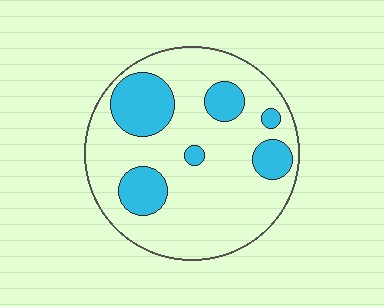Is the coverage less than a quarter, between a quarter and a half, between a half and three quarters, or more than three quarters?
Less than a quarter.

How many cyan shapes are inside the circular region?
6.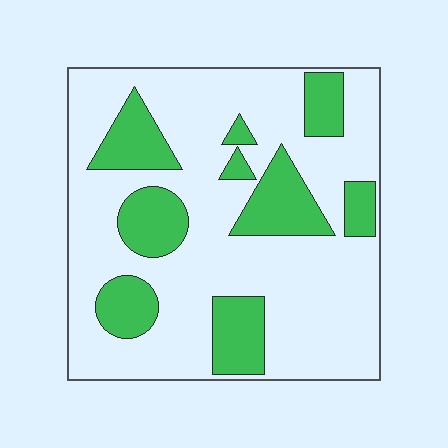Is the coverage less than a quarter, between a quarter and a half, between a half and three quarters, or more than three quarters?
Between a quarter and a half.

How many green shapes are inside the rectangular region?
9.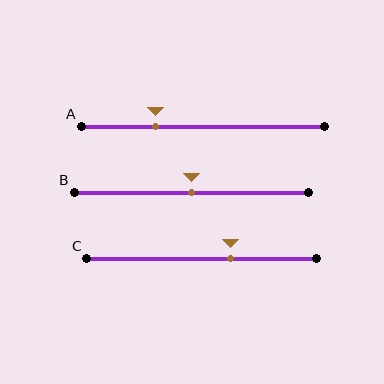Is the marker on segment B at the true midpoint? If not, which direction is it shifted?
Yes, the marker on segment B is at the true midpoint.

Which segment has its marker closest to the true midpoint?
Segment B has its marker closest to the true midpoint.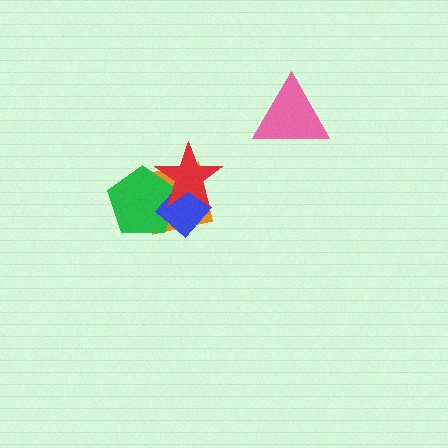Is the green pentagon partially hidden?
Yes, it is partially covered by another shape.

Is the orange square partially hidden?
Yes, it is partially covered by another shape.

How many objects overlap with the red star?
3 objects overlap with the red star.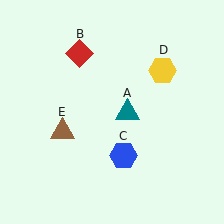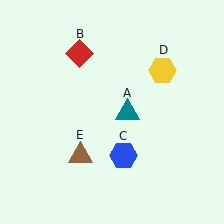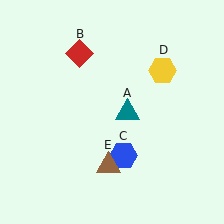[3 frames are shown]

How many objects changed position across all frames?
1 object changed position: brown triangle (object E).